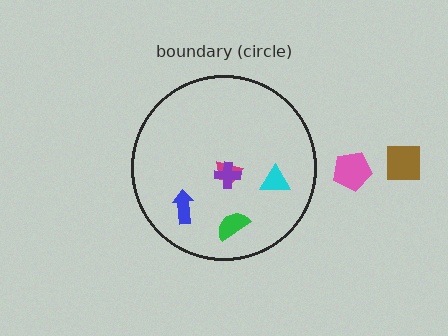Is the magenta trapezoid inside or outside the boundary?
Inside.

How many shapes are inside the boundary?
5 inside, 2 outside.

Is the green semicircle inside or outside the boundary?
Inside.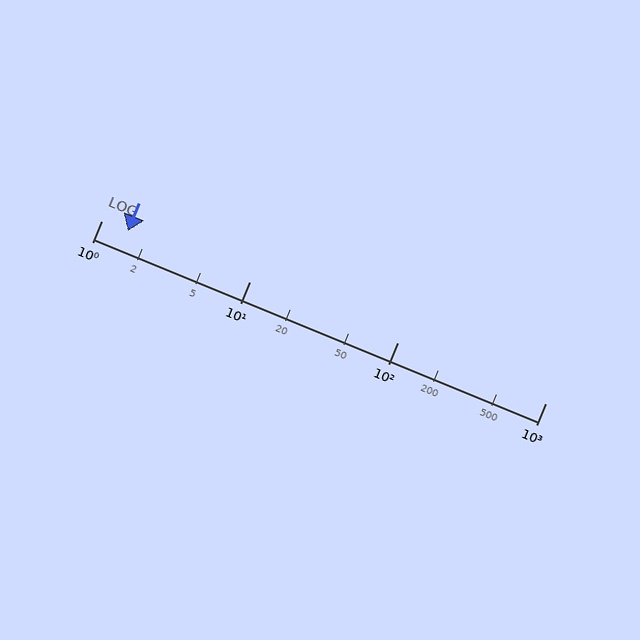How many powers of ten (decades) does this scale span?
The scale spans 3 decades, from 1 to 1000.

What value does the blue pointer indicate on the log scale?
The pointer indicates approximately 1.5.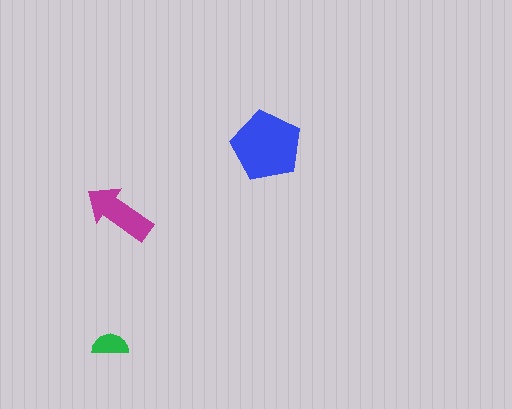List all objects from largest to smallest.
The blue pentagon, the magenta arrow, the green semicircle.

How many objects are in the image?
There are 3 objects in the image.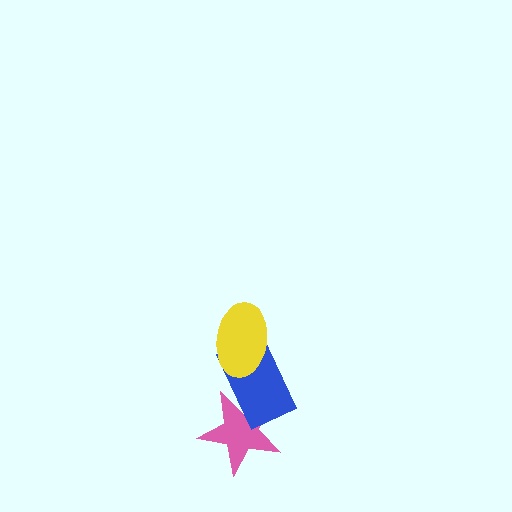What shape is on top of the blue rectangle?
The yellow ellipse is on top of the blue rectangle.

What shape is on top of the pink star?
The blue rectangle is on top of the pink star.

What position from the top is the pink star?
The pink star is 3rd from the top.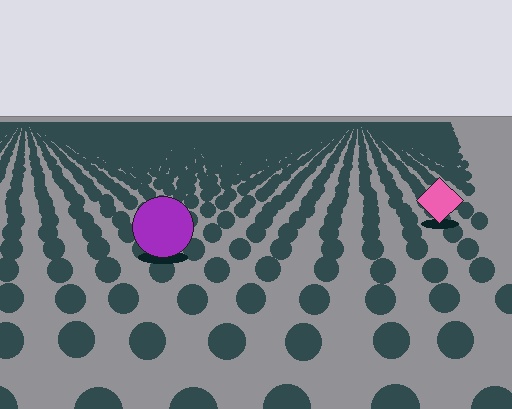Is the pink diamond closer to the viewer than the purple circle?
No. The purple circle is closer — you can tell from the texture gradient: the ground texture is coarser near it.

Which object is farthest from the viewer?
The pink diamond is farthest from the viewer. It appears smaller and the ground texture around it is denser.